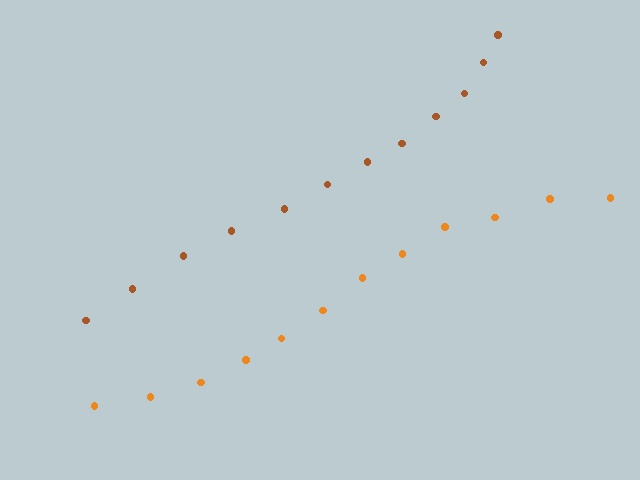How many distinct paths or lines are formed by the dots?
There are 2 distinct paths.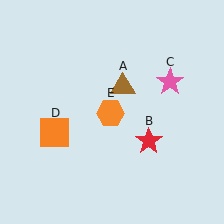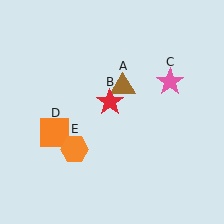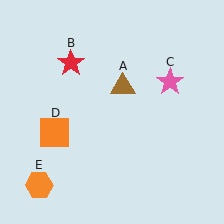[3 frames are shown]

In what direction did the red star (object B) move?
The red star (object B) moved up and to the left.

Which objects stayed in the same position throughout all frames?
Brown triangle (object A) and pink star (object C) and orange square (object D) remained stationary.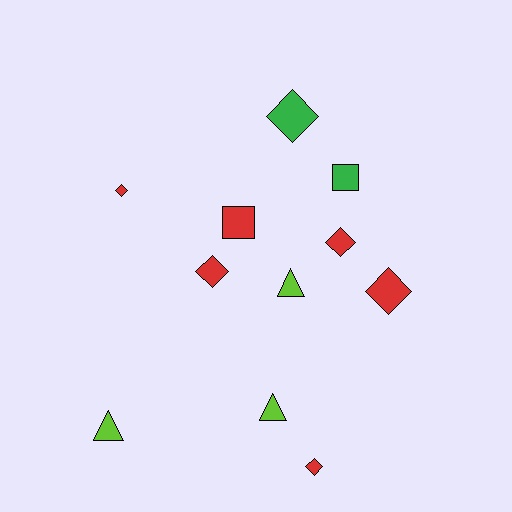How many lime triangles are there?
There are 3 lime triangles.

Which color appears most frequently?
Red, with 6 objects.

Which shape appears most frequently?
Diamond, with 6 objects.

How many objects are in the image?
There are 11 objects.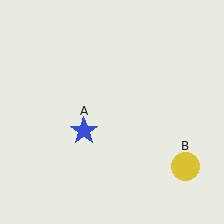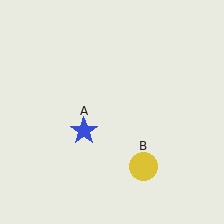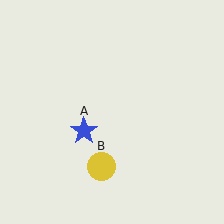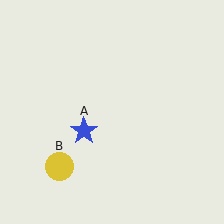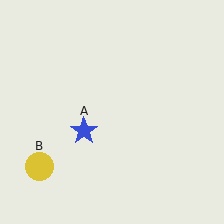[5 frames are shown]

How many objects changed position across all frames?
1 object changed position: yellow circle (object B).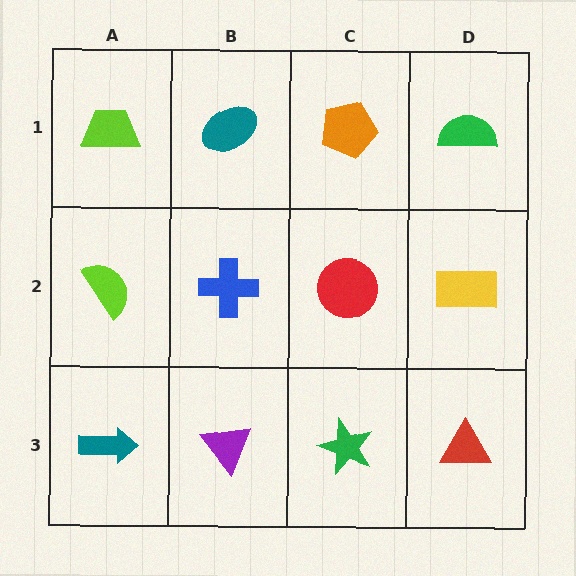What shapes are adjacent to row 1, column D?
A yellow rectangle (row 2, column D), an orange pentagon (row 1, column C).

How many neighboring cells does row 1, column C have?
3.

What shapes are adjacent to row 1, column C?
A red circle (row 2, column C), a teal ellipse (row 1, column B), a green semicircle (row 1, column D).